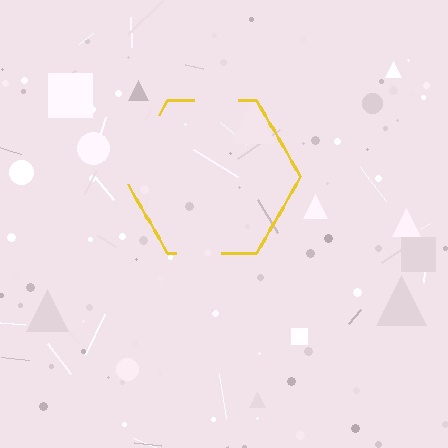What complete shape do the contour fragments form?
The contour fragments form a hexagon.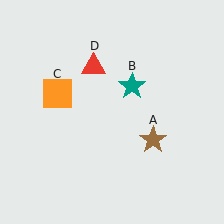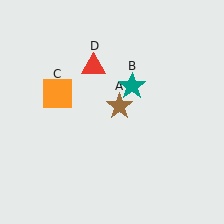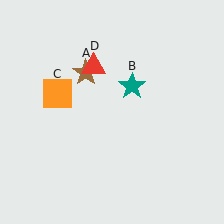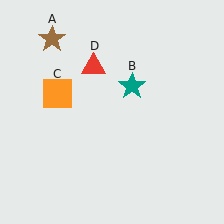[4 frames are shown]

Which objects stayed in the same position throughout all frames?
Teal star (object B) and orange square (object C) and red triangle (object D) remained stationary.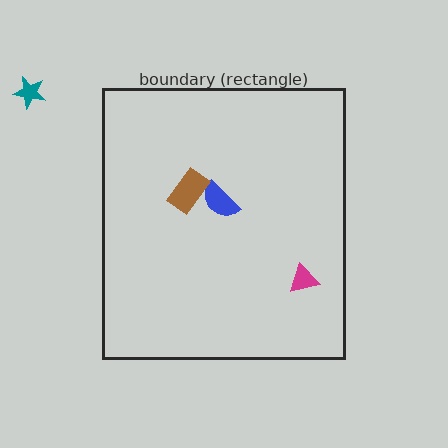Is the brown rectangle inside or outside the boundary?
Inside.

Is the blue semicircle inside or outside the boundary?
Inside.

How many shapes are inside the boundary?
3 inside, 1 outside.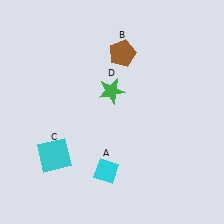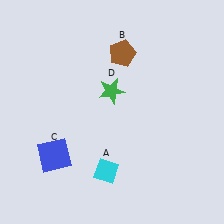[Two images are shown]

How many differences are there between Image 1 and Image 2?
There is 1 difference between the two images.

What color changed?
The square (C) changed from cyan in Image 1 to blue in Image 2.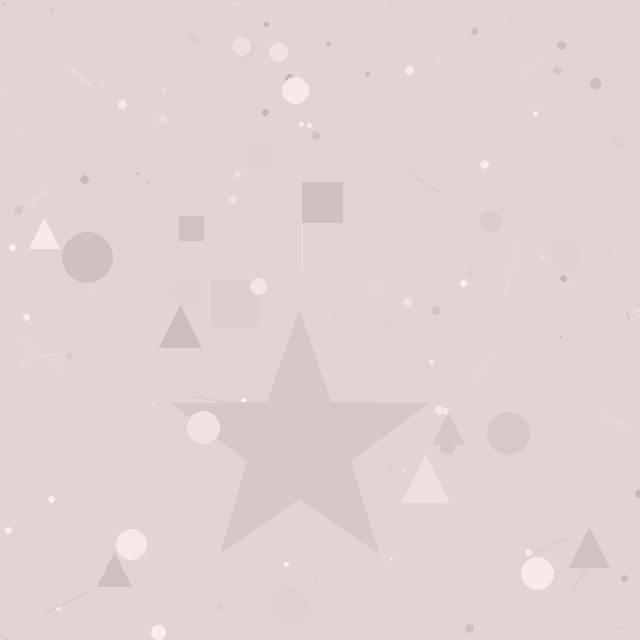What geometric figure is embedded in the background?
A star is embedded in the background.